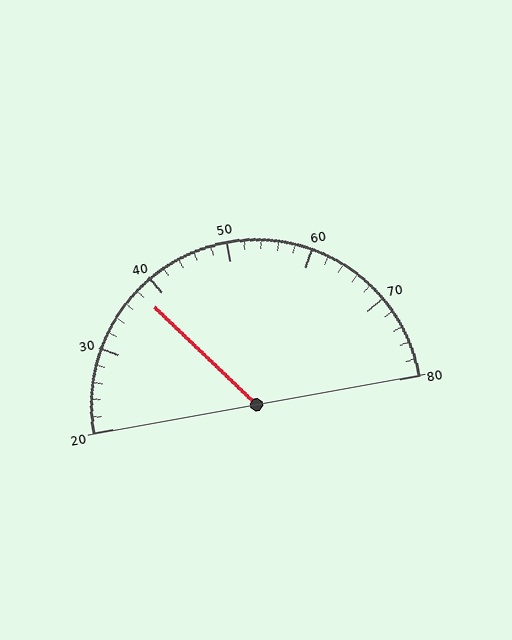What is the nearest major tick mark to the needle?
The nearest major tick mark is 40.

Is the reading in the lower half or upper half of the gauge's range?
The reading is in the lower half of the range (20 to 80).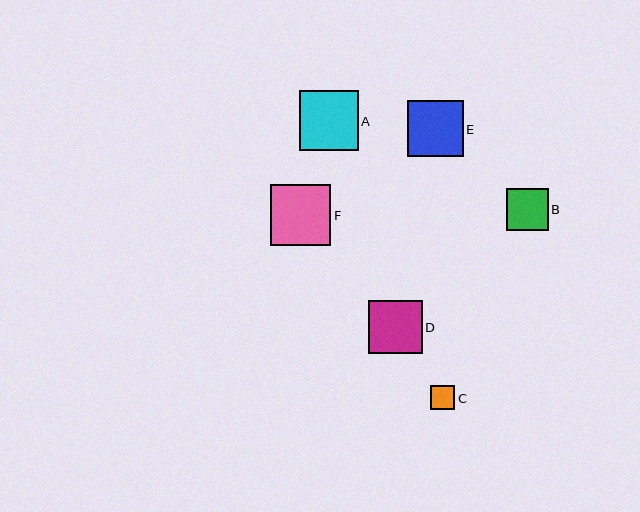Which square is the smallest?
Square C is the smallest with a size of approximately 24 pixels.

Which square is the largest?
Square F is the largest with a size of approximately 60 pixels.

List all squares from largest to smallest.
From largest to smallest: F, A, E, D, B, C.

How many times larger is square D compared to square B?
Square D is approximately 1.3 times the size of square B.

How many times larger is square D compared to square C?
Square D is approximately 2.2 times the size of square C.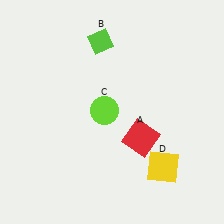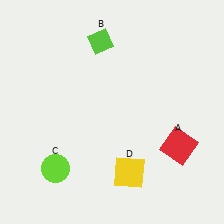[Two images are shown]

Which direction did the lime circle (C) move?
The lime circle (C) moved down.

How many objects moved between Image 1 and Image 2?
3 objects moved between the two images.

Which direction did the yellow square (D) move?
The yellow square (D) moved left.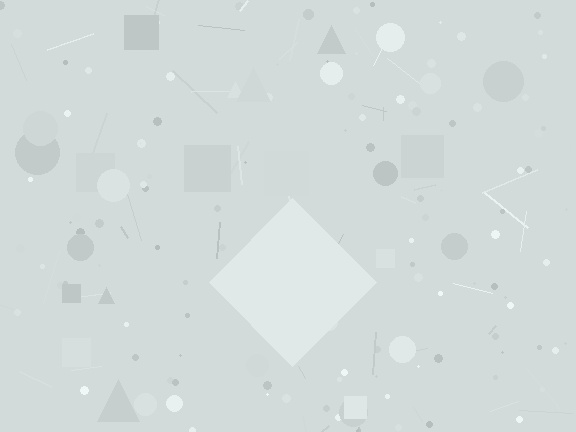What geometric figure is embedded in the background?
A diamond is embedded in the background.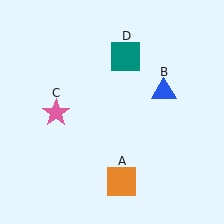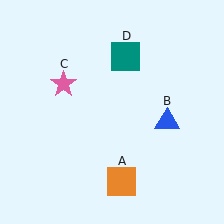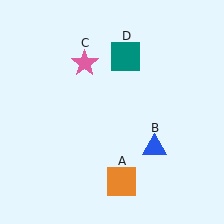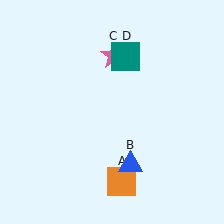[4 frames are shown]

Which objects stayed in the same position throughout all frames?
Orange square (object A) and teal square (object D) remained stationary.